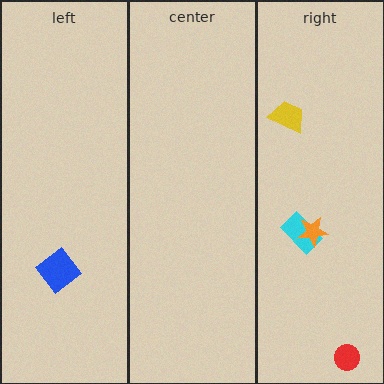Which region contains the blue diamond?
The left region.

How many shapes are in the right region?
4.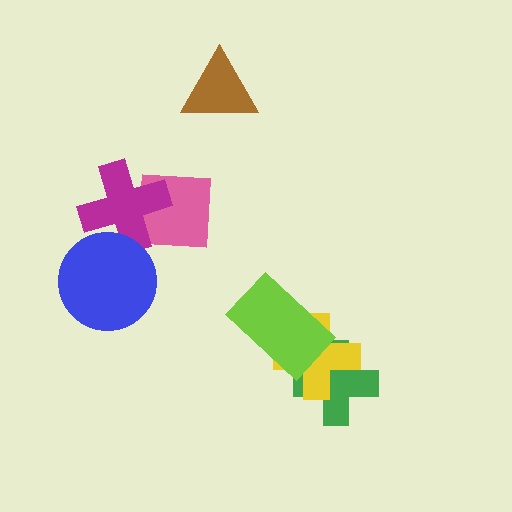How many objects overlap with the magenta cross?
2 objects overlap with the magenta cross.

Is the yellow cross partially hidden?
Yes, it is partially covered by another shape.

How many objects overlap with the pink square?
1 object overlaps with the pink square.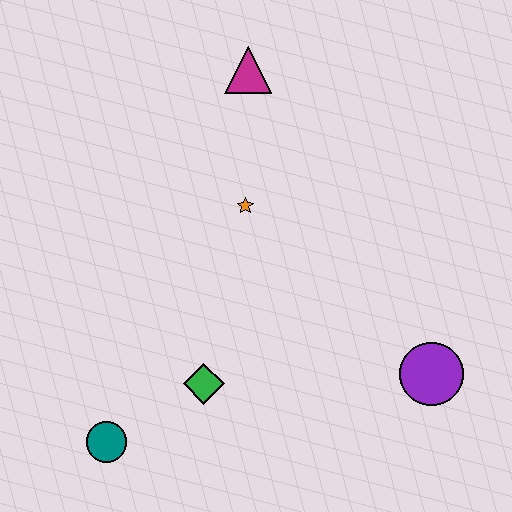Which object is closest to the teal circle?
The green diamond is closest to the teal circle.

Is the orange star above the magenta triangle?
No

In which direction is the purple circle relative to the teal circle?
The purple circle is to the right of the teal circle.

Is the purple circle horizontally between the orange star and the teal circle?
No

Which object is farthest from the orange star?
The teal circle is farthest from the orange star.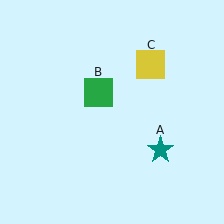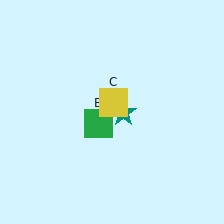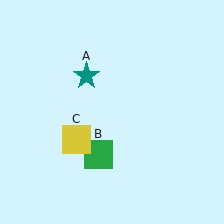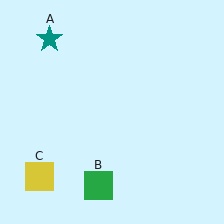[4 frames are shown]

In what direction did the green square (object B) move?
The green square (object B) moved down.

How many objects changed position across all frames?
3 objects changed position: teal star (object A), green square (object B), yellow square (object C).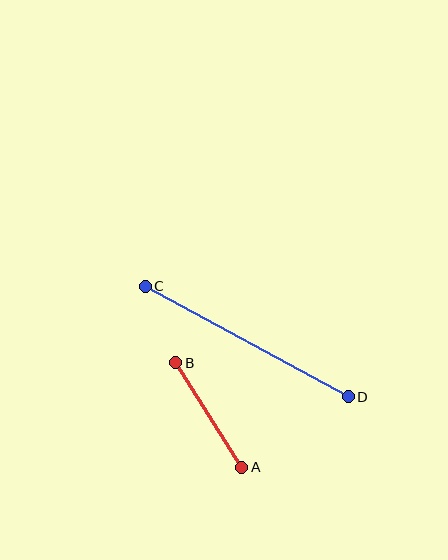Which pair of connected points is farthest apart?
Points C and D are farthest apart.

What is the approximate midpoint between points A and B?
The midpoint is at approximately (209, 415) pixels.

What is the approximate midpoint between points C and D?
The midpoint is at approximately (247, 342) pixels.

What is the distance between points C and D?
The distance is approximately 231 pixels.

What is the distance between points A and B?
The distance is approximately 124 pixels.